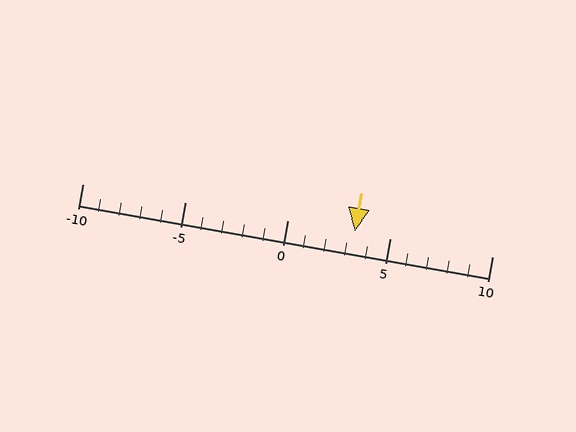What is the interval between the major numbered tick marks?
The major tick marks are spaced 5 units apart.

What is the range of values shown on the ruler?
The ruler shows values from -10 to 10.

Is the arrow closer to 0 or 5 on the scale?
The arrow is closer to 5.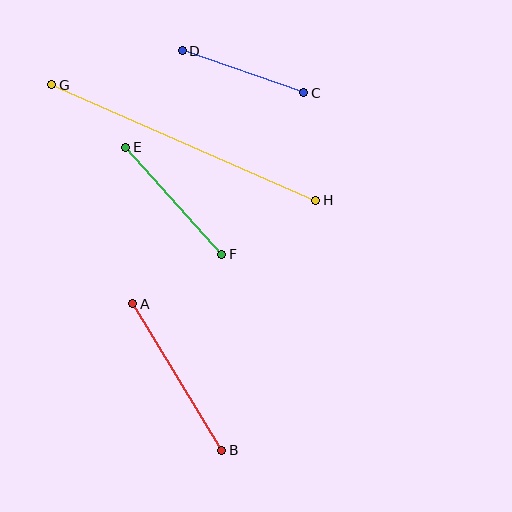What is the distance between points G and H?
The distance is approximately 288 pixels.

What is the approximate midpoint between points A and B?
The midpoint is at approximately (177, 377) pixels.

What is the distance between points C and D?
The distance is approximately 129 pixels.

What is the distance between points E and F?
The distance is approximately 143 pixels.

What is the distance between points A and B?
The distance is approximately 171 pixels.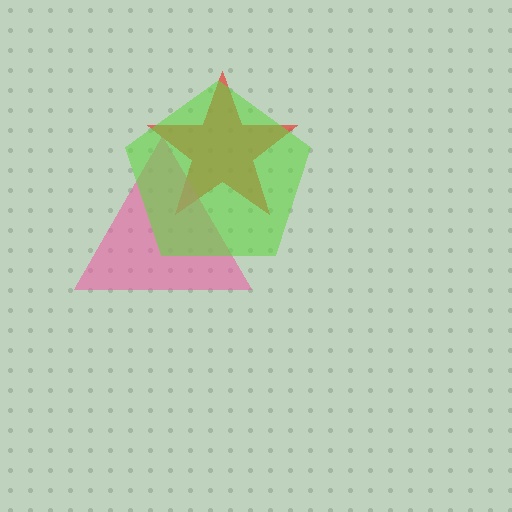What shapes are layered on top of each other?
The layered shapes are: a red star, a pink triangle, a lime pentagon.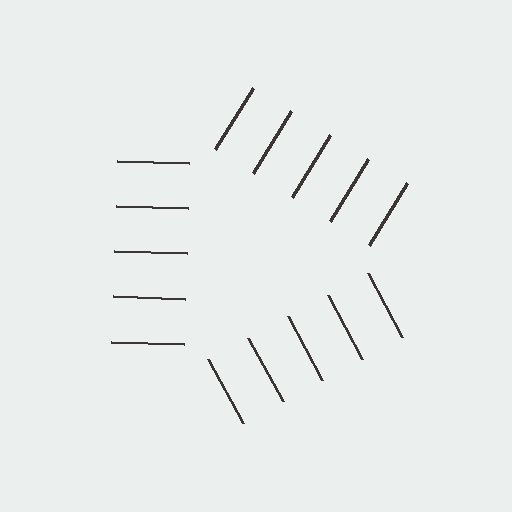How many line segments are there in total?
15 — 5 along each of the 3 edges.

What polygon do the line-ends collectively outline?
An illusory triangle — the line segments terminate on its edges but no continuous stroke is drawn.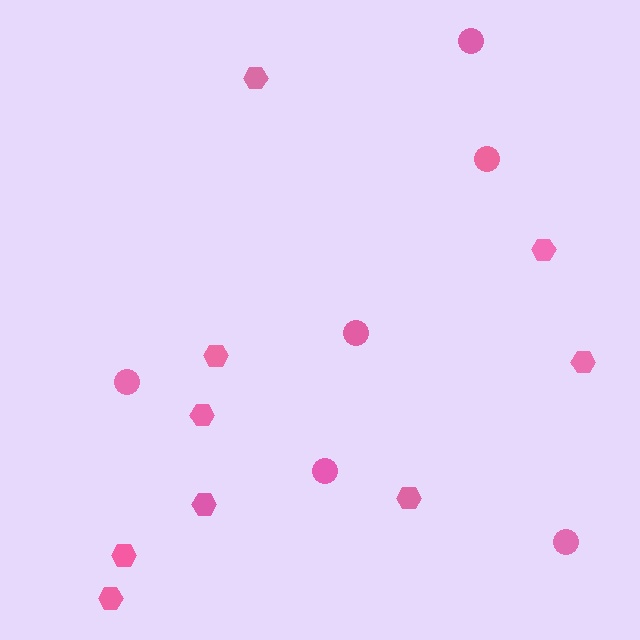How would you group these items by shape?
There are 2 groups: one group of circles (6) and one group of hexagons (9).